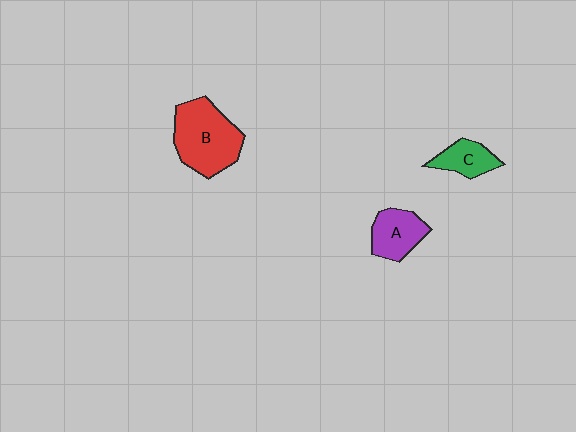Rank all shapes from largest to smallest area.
From largest to smallest: B (red), A (purple), C (green).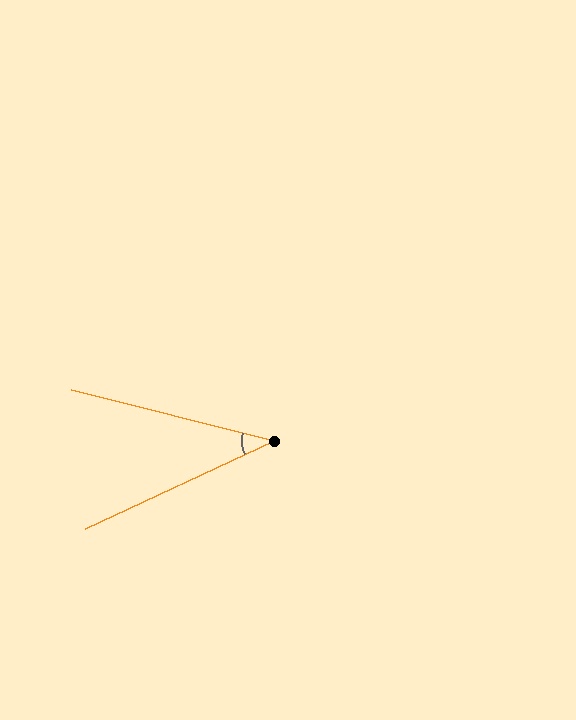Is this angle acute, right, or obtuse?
It is acute.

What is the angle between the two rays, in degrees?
Approximately 39 degrees.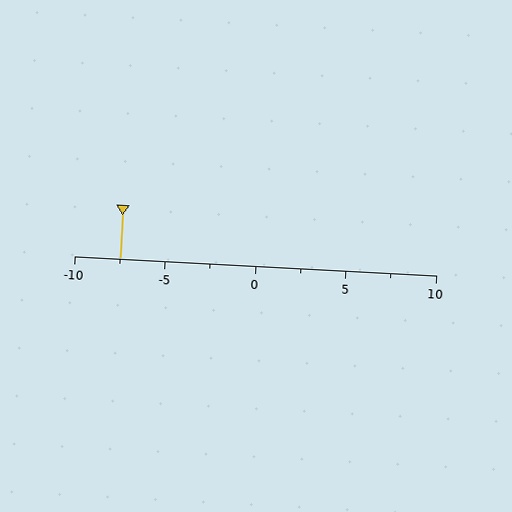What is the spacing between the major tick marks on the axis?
The major ticks are spaced 5 apart.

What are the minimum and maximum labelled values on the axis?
The axis runs from -10 to 10.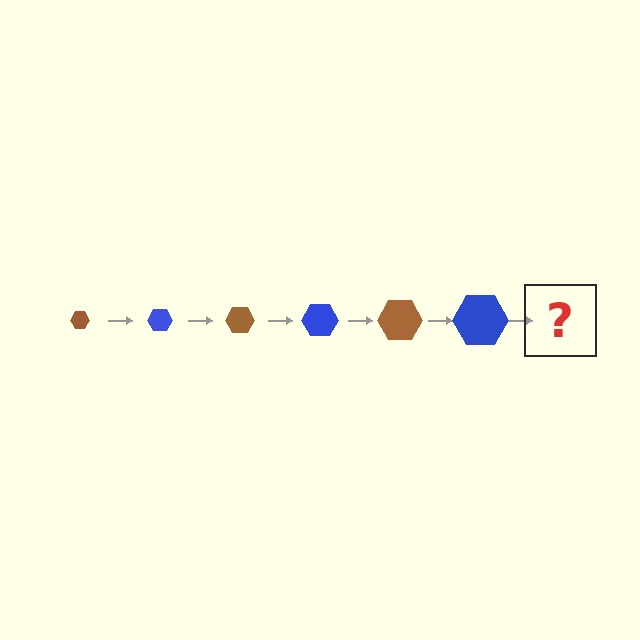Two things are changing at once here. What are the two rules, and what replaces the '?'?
The two rules are that the hexagon grows larger each step and the color cycles through brown and blue. The '?' should be a brown hexagon, larger than the previous one.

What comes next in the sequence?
The next element should be a brown hexagon, larger than the previous one.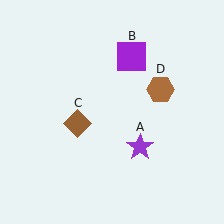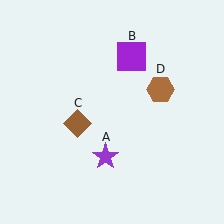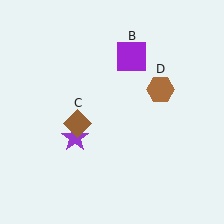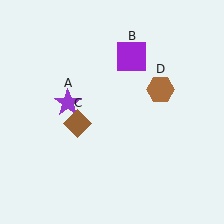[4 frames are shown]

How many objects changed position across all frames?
1 object changed position: purple star (object A).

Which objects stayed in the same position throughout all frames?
Purple square (object B) and brown diamond (object C) and brown hexagon (object D) remained stationary.